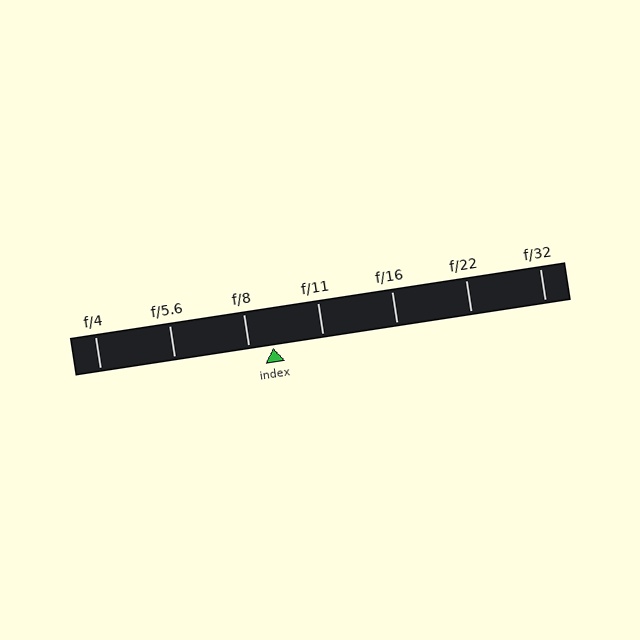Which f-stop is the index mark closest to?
The index mark is closest to f/8.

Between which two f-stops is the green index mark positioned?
The index mark is between f/8 and f/11.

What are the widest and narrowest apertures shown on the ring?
The widest aperture shown is f/4 and the narrowest is f/32.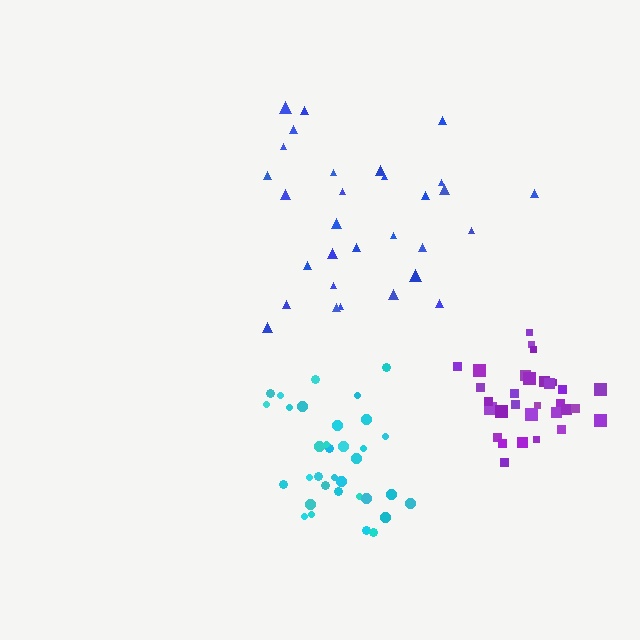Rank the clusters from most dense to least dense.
cyan, purple, blue.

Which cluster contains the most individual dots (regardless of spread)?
Cyan (34).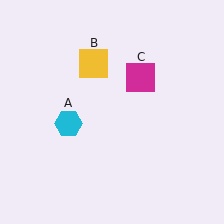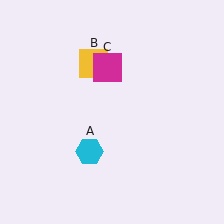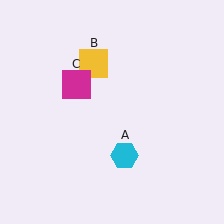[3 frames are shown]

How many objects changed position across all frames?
2 objects changed position: cyan hexagon (object A), magenta square (object C).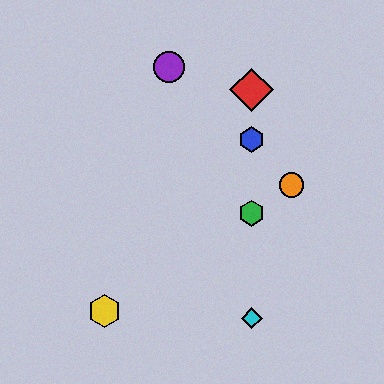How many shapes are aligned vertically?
4 shapes (the red diamond, the blue hexagon, the green hexagon, the cyan diamond) are aligned vertically.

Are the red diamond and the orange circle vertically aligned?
No, the red diamond is at x≈252 and the orange circle is at x≈291.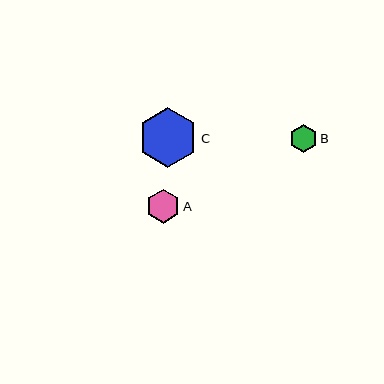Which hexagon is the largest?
Hexagon C is the largest with a size of approximately 60 pixels.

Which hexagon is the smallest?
Hexagon B is the smallest with a size of approximately 27 pixels.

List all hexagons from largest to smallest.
From largest to smallest: C, A, B.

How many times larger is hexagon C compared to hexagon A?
Hexagon C is approximately 1.8 times the size of hexagon A.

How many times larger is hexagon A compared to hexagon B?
Hexagon A is approximately 1.2 times the size of hexagon B.